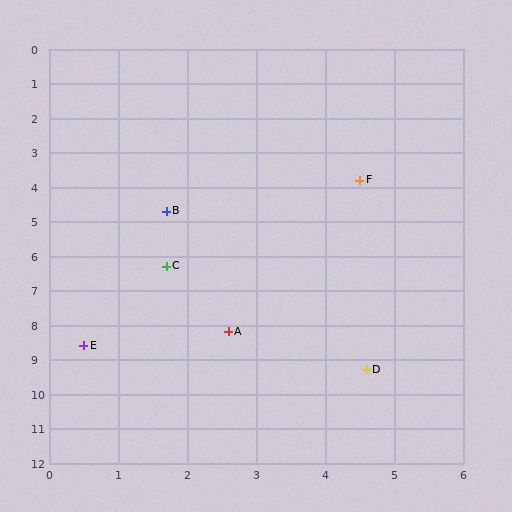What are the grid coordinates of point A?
Point A is at approximately (2.6, 8.2).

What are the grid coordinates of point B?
Point B is at approximately (1.7, 4.7).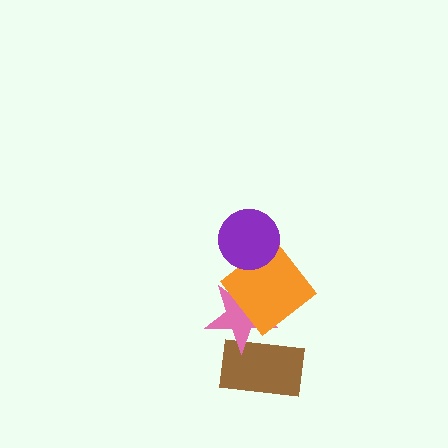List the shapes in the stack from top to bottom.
From top to bottom: the purple circle, the orange diamond, the pink star, the brown rectangle.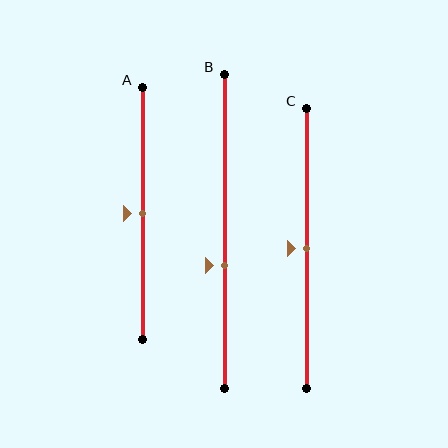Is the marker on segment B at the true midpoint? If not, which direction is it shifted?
No, the marker on segment B is shifted downward by about 11% of the segment length.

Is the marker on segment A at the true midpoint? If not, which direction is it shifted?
Yes, the marker on segment A is at the true midpoint.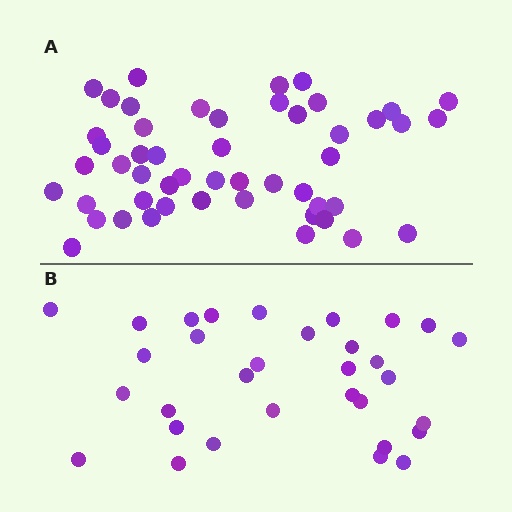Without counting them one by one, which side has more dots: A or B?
Region A (the top region) has more dots.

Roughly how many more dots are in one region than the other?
Region A has approximately 20 more dots than region B.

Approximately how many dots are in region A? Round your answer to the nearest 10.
About 50 dots.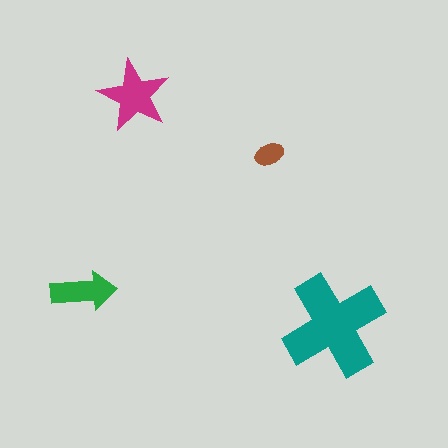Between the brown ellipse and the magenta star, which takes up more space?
The magenta star.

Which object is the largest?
The teal cross.